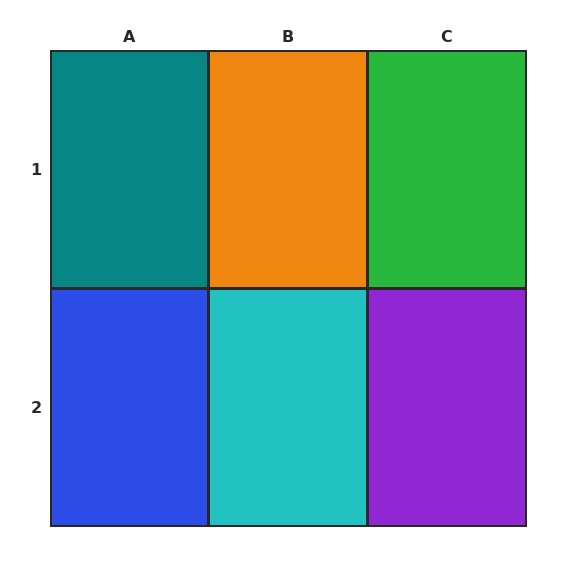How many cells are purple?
1 cell is purple.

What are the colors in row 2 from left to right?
Blue, cyan, purple.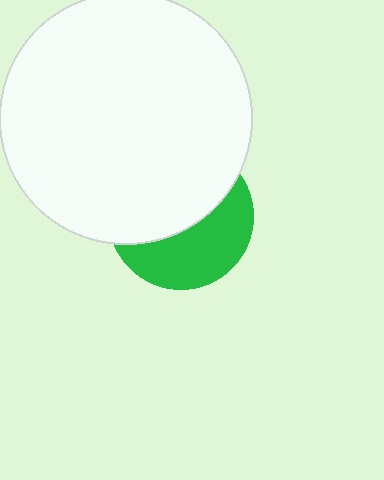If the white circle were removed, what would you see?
You would see the complete green circle.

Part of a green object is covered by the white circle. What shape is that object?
It is a circle.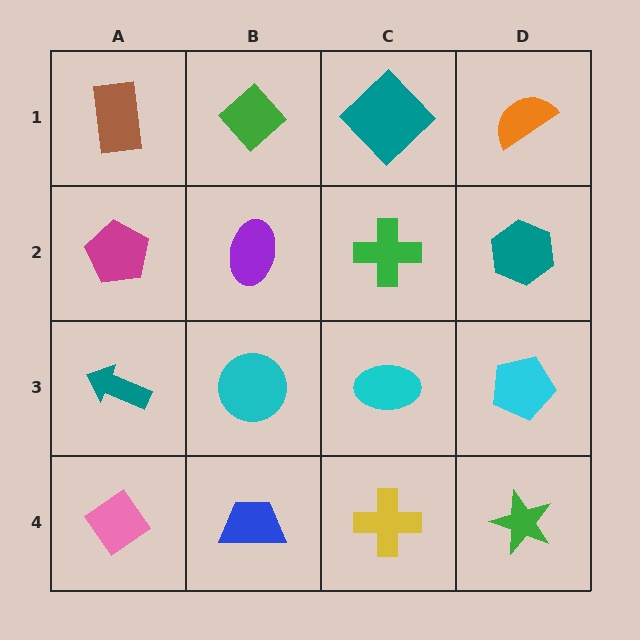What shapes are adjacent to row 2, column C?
A teal diamond (row 1, column C), a cyan ellipse (row 3, column C), a purple ellipse (row 2, column B), a teal hexagon (row 2, column D).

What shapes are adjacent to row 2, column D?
An orange semicircle (row 1, column D), a cyan pentagon (row 3, column D), a green cross (row 2, column C).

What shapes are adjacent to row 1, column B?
A purple ellipse (row 2, column B), a brown rectangle (row 1, column A), a teal diamond (row 1, column C).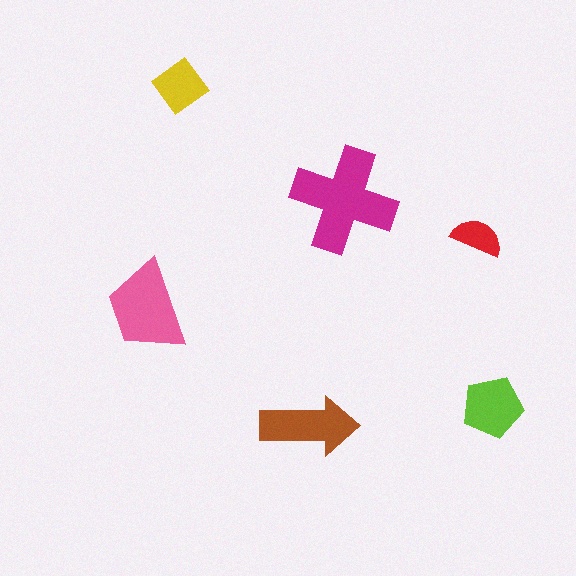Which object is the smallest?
The red semicircle.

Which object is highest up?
The yellow diamond is topmost.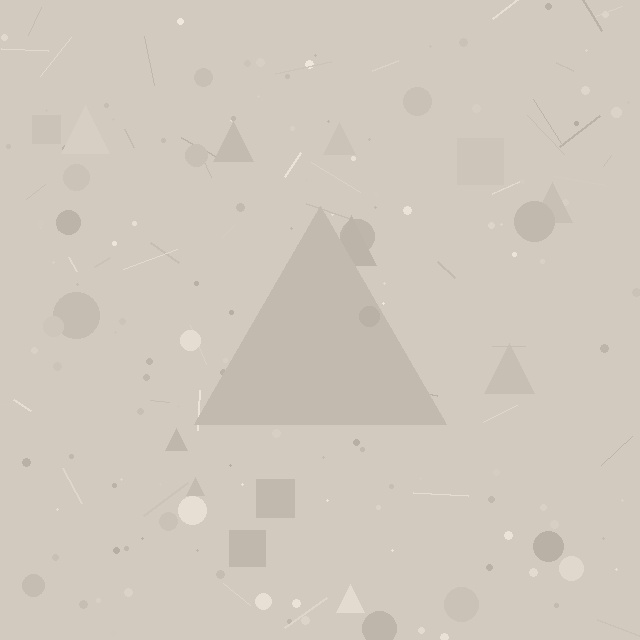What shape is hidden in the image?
A triangle is hidden in the image.